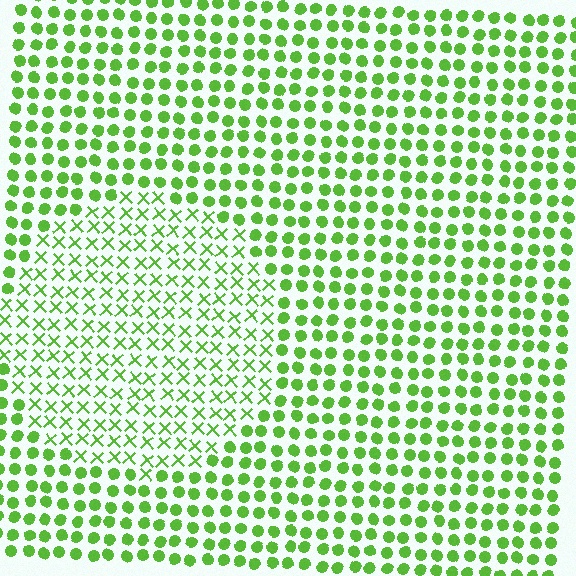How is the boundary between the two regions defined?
The boundary is defined by a change in element shape: X marks inside vs. circles outside. All elements share the same color and spacing.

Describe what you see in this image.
The image is filled with small lime elements arranged in a uniform grid. A circle-shaped region contains X marks, while the surrounding area contains circles. The boundary is defined purely by the change in element shape.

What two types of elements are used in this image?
The image uses X marks inside the circle region and circles outside it.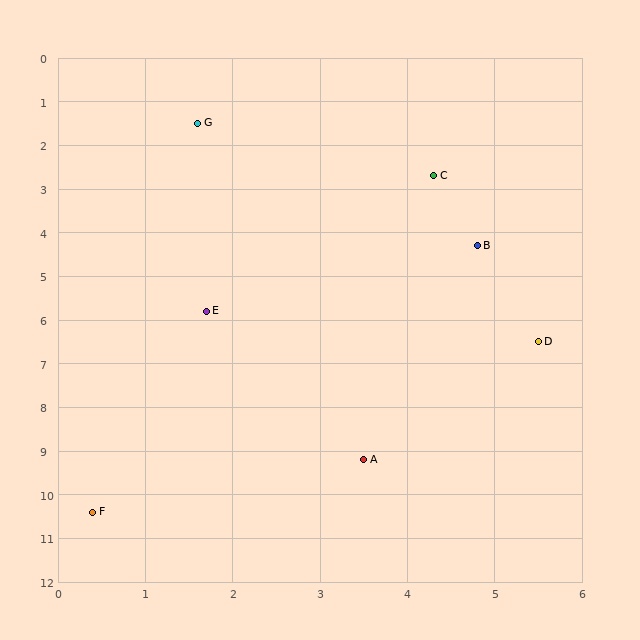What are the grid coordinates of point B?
Point B is at approximately (4.8, 4.3).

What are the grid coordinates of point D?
Point D is at approximately (5.5, 6.5).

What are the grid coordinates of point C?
Point C is at approximately (4.3, 2.7).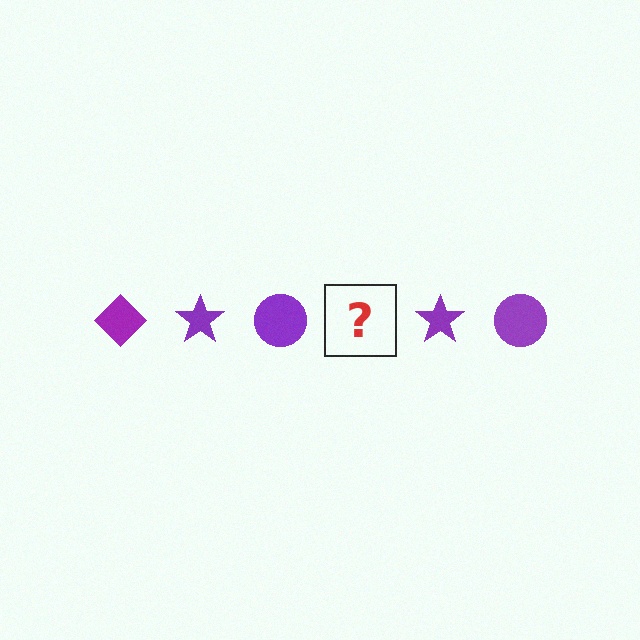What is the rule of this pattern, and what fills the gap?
The rule is that the pattern cycles through diamond, star, circle shapes in purple. The gap should be filled with a purple diamond.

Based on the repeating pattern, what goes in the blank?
The blank should be a purple diamond.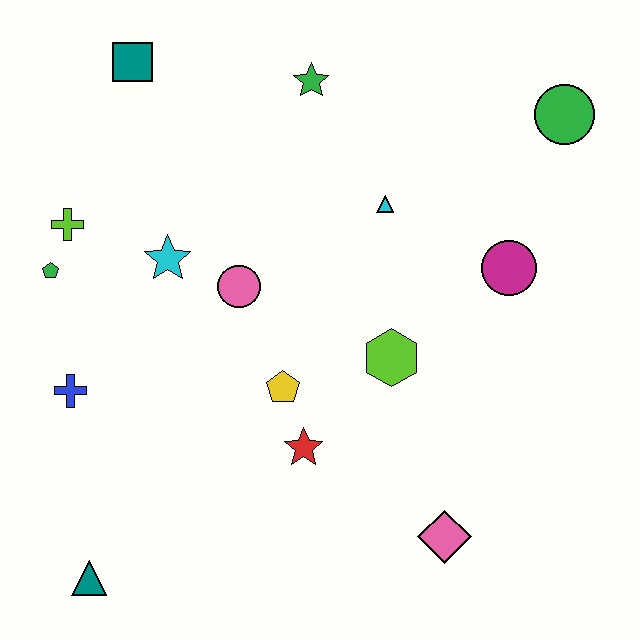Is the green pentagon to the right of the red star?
No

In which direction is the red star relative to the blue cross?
The red star is to the right of the blue cross.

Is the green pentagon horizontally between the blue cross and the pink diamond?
No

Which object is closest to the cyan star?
The pink circle is closest to the cyan star.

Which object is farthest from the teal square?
The pink diamond is farthest from the teal square.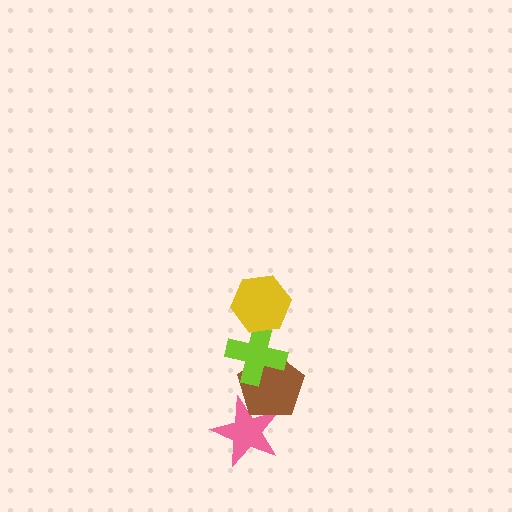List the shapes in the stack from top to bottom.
From top to bottom: the yellow hexagon, the lime cross, the brown pentagon, the pink star.